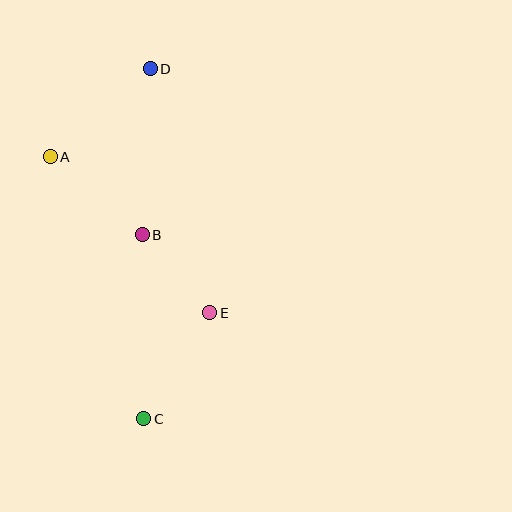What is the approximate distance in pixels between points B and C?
The distance between B and C is approximately 184 pixels.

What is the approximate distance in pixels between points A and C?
The distance between A and C is approximately 278 pixels.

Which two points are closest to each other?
Points B and E are closest to each other.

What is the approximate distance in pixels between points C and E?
The distance between C and E is approximately 125 pixels.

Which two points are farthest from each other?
Points C and D are farthest from each other.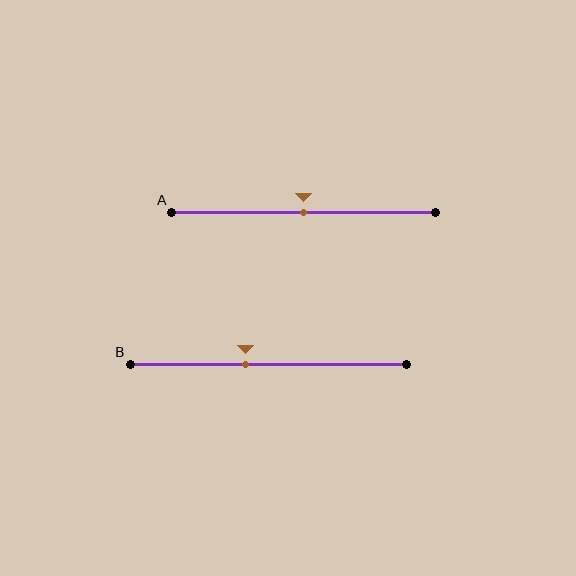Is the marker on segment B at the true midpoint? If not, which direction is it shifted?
No, the marker on segment B is shifted to the left by about 8% of the segment length.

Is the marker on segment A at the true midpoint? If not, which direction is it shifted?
Yes, the marker on segment A is at the true midpoint.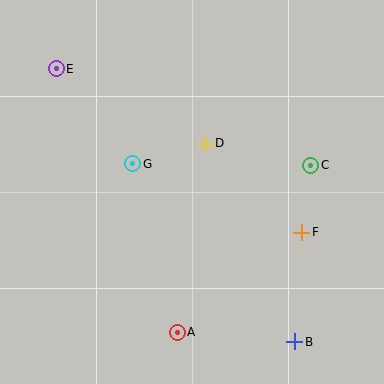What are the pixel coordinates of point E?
Point E is at (56, 69).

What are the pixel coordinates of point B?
Point B is at (295, 342).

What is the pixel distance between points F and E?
The distance between F and E is 295 pixels.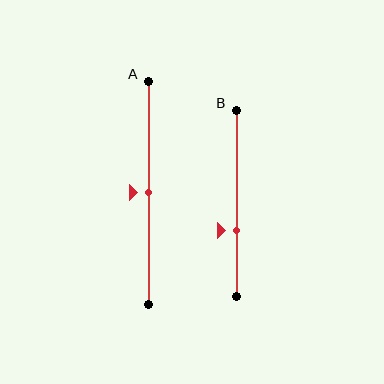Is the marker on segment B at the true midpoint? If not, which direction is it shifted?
No, the marker on segment B is shifted downward by about 15% of the segment length.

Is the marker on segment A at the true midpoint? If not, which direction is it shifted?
Yes, the marker on segment A is at the true midpoint.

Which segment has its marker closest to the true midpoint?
Segment A has its marker closest to the true midpoint.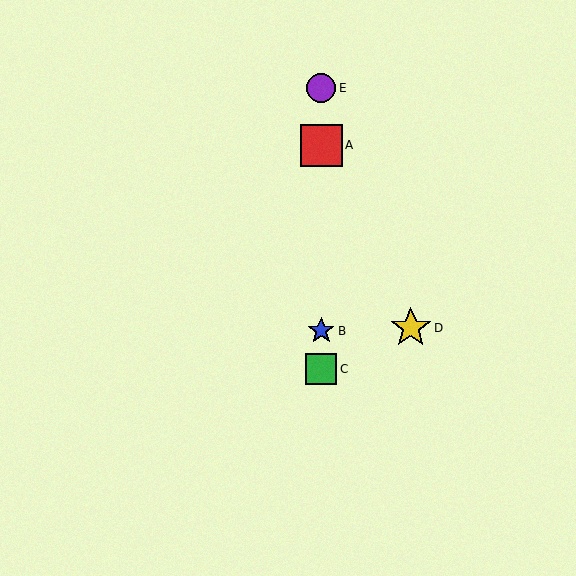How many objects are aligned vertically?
4 objects (A, B, C, E) are aligned vertically.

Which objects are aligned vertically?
Objects A, B, C, E are aligned vertically.